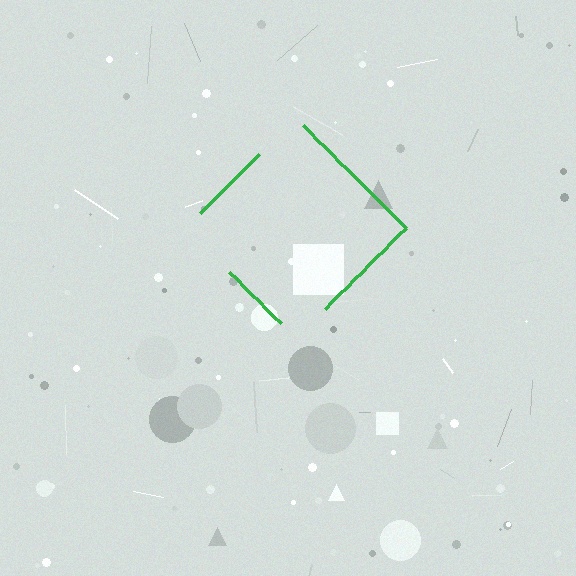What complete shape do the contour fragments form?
The contour fragments form a diamond.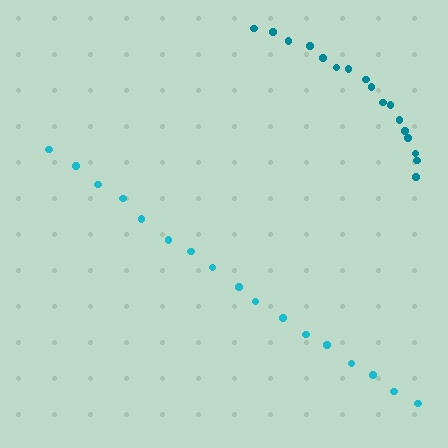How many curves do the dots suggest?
There are 2 distinct paths.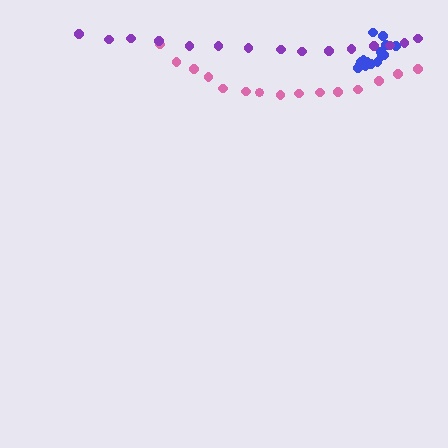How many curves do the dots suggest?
There are 3 distinct paths.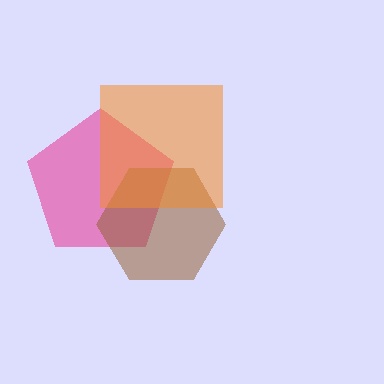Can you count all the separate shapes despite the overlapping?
Yes, there are 3 separate shapes.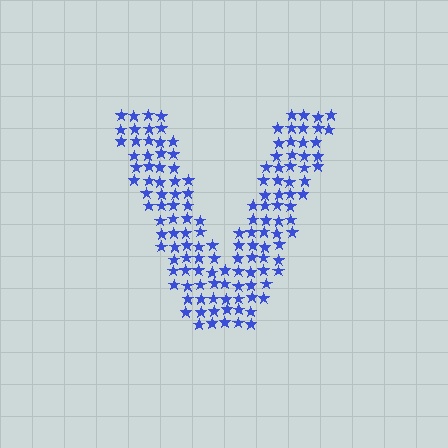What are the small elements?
The small elements are stars.